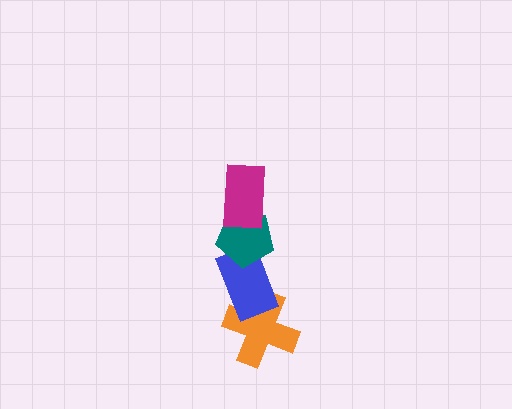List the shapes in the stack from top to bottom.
From top to bottom: the magenta rectangle, the teal pentagon, the blue rectangle, the orange cross.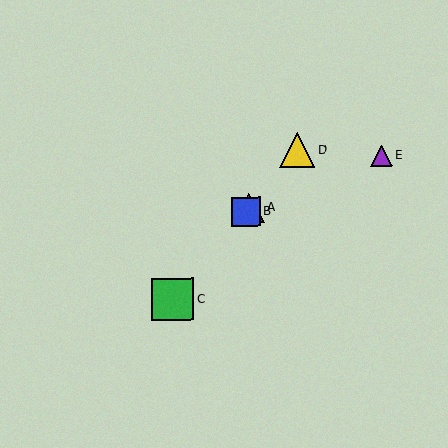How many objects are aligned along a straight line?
4 objects (A, B, C, D) are aligned along a straight line.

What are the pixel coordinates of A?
Object A is at (249, 208).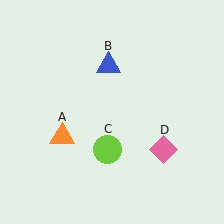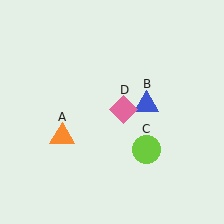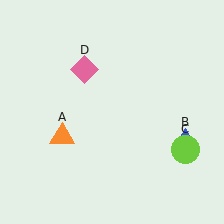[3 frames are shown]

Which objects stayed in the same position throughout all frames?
Orange triangle (object A) remained stationary.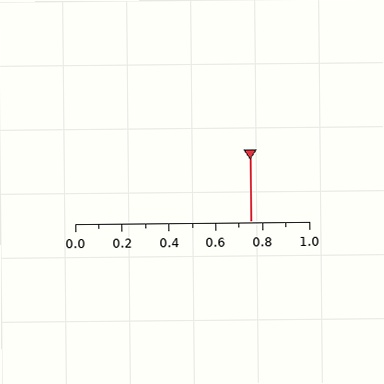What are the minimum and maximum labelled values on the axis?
The axis runs from 0.0 to 1.0.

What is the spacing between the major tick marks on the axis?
The major ticks are spaced 0.2 apart.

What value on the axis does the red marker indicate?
The marker indicates approximately 0.75.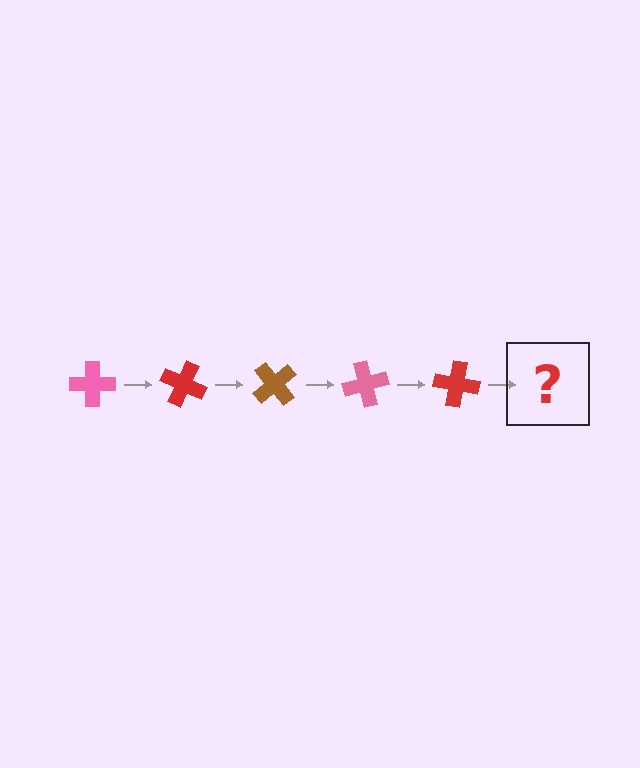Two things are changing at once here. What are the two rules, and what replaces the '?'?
The two rules are that it rotates 25 degrees each step and the color cycles through pink, red, and brown. The '?' should be a brown cross, rotated 125 degrees from the start.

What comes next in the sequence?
The next element should be a brown cross, rotated 125 degrees from the start.